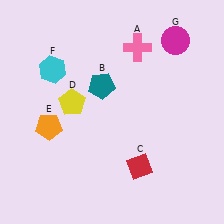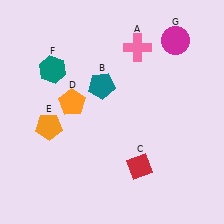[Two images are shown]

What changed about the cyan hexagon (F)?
In Image 1, F is cyan. In Image 2, it changed to teal.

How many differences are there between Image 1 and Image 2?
There are 2 differences between the two images.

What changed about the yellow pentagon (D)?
In Image 1, D is yellow. In Image 2, it changed to orange.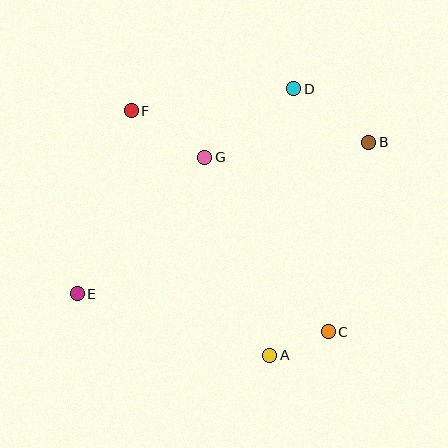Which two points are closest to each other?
Points A and C are closest to each other.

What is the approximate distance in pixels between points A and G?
The distance between A and G is approximately 208 pixels.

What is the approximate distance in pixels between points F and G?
The distance between F and G is approximately 87 pixels.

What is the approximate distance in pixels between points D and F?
The distance between D and F is approximately 164 pixels.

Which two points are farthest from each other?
Points B and E are farthest from each other.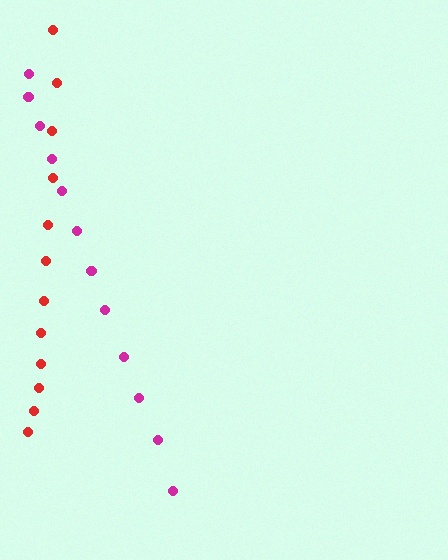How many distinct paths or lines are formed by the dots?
There are 2 distinct paths.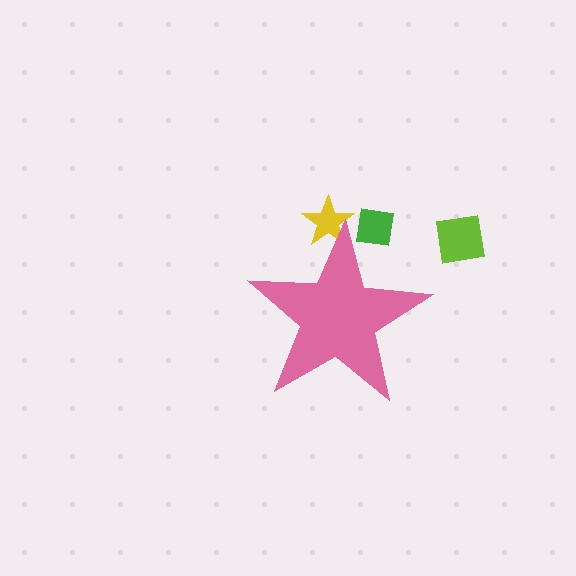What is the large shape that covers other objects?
A pink star.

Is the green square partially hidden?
Yes, the green square is partially hidden behind the pink star.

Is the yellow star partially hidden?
Yes, the yellow star is partially hidden behind the pink star.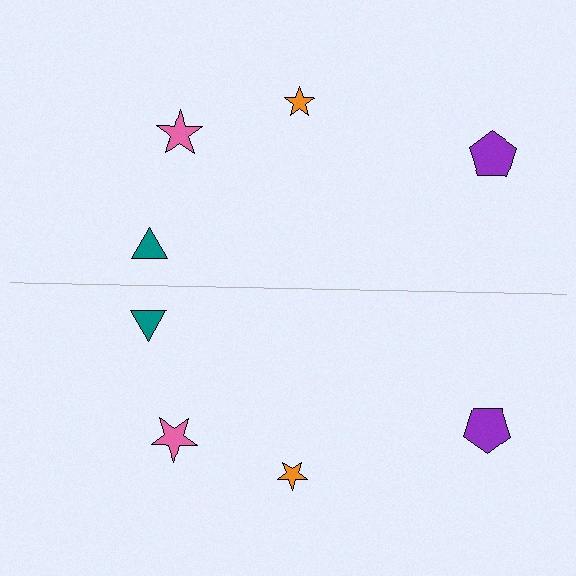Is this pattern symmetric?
Yes, this pattern has bilateral (reflection) symmetry.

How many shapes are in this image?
There are 8 shapes in this image.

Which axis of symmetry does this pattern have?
The pattern has a horizontal axis of symmetry running through the center of the image.